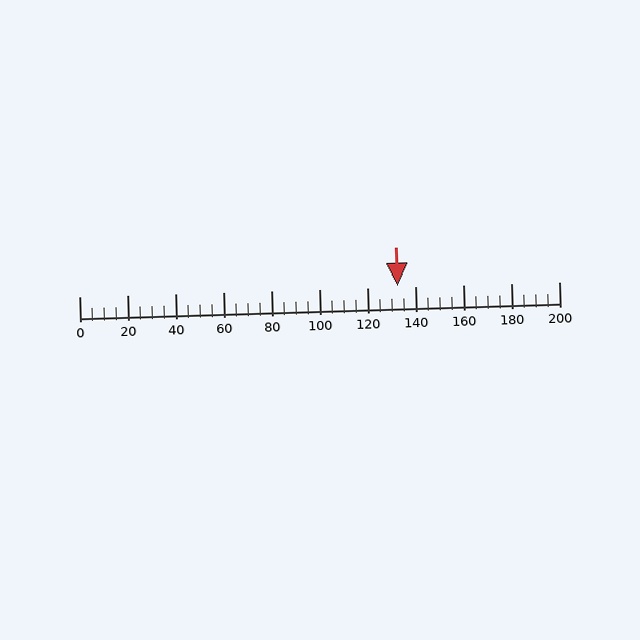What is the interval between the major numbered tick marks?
The major tick marks are spaced 20 units apart.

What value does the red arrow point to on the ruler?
The red arrow points to approximately 133.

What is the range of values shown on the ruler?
The ruler shows values from 0 to 200.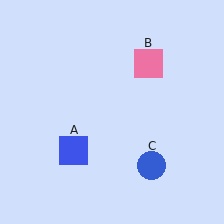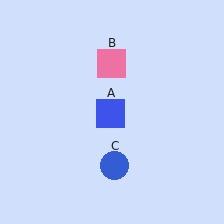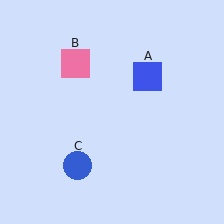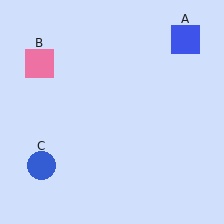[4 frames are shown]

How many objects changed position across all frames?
3 objects changed position: blue square (object A), pink square (object B), blue circle (object C).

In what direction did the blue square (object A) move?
The blue square (object A) moved up and to the right.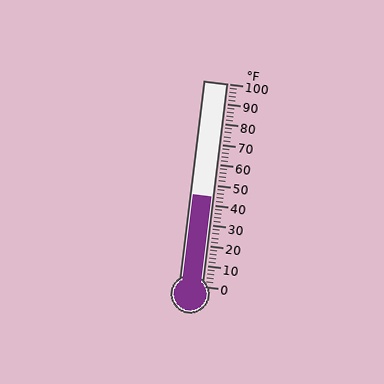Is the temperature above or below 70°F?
The temperature is below 70°F.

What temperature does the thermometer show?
The thermometer shows approximately 44°F.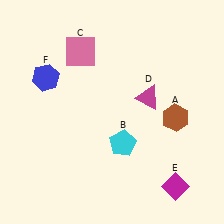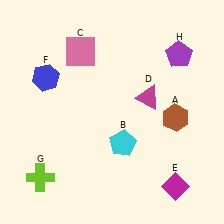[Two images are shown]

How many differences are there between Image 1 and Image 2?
There are 2 differences between the two images.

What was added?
A lime cross (G), a purple pentagon (H) were added in Image 2.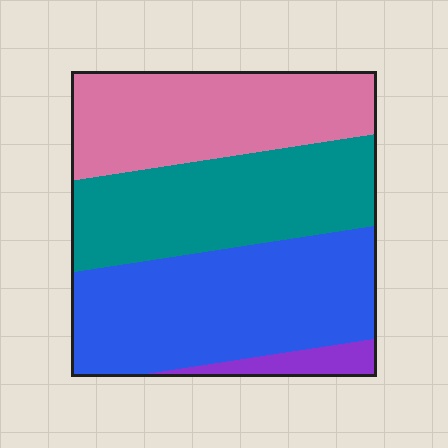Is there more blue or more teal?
Blue.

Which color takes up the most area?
Blue, at roughly 35%.